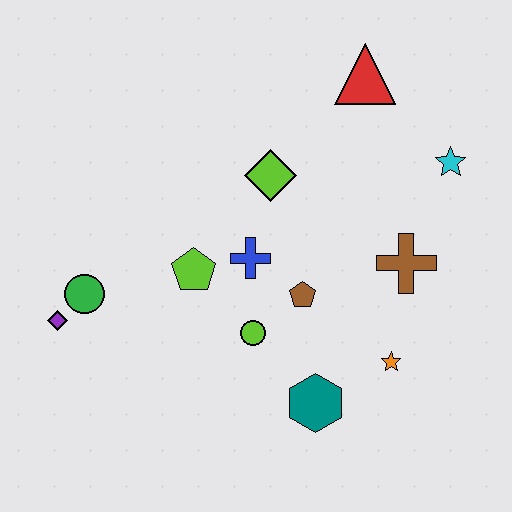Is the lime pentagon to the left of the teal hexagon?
Yes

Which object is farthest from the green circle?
The cyan star is farthest from the green circle.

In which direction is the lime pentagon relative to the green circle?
The lime pentagon is to the right of the green circle.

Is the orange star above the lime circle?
No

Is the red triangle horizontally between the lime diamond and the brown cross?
Yes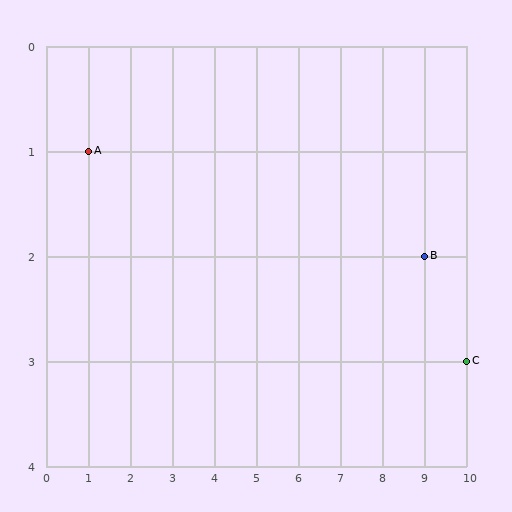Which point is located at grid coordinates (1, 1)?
Point A is at (1, 1).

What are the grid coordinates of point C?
Point C is at grid coordinates (10, 3).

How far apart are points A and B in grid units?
Points A and B are 8 columns and 1 row apart (about 8.1 grid units diagonally).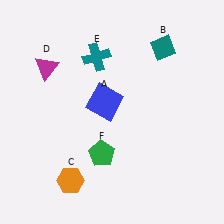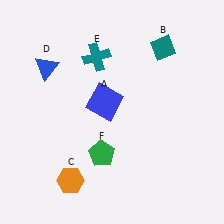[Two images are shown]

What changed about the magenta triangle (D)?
In Image 1, D is magenta. In Image 2, it changed to blue.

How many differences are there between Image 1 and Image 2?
There is 1 difference between the two images.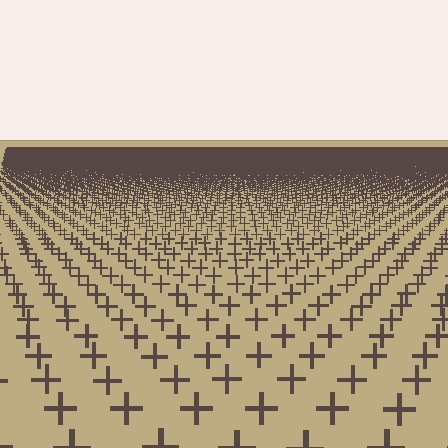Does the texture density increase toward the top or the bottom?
Density increases toward the top.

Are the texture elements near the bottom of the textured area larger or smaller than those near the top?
Larger. Near the bottom, elements are closer to the viewer and appear at a bigger on-screen size.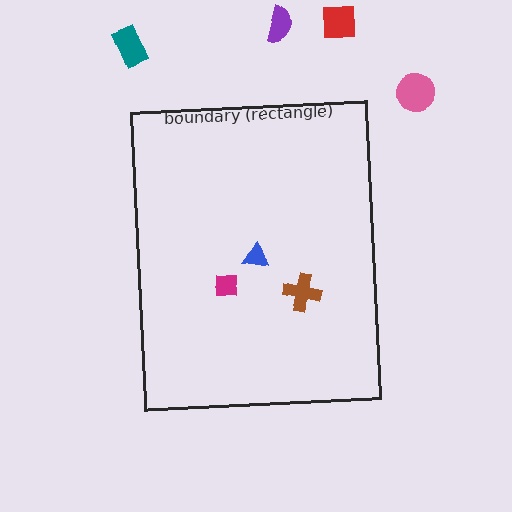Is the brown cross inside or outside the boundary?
Inside.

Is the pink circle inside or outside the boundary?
Outside.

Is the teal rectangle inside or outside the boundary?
Outside.